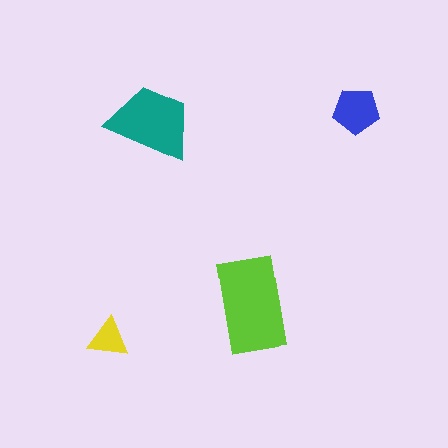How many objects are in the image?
There are 4 objects in the image.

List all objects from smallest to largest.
The yellow triangle, the blue pentagon, the teal trapezoid, the lime rectangle.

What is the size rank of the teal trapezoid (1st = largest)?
2nd.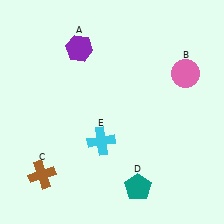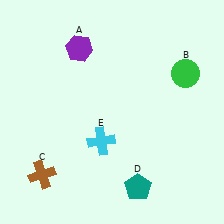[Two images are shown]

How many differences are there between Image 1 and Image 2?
There is 1 difference between the two images.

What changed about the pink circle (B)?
In Image 1, B is pink. In Image 2, it changed to green.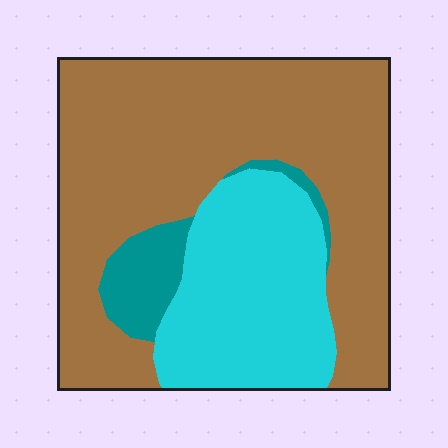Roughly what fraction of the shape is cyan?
Cyan takes up between a quarter and a half of the shape.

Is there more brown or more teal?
Brown.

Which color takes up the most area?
Brown, at roughly 65%.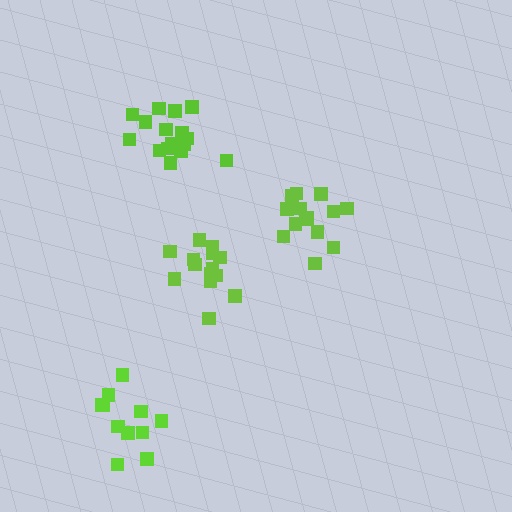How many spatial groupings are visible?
There are 4 spatial groupings.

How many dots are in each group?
Group 1: 14 dots, Group 2: 11 dots, Group 3: 17 dots, Group 4: 14 dots (56 total).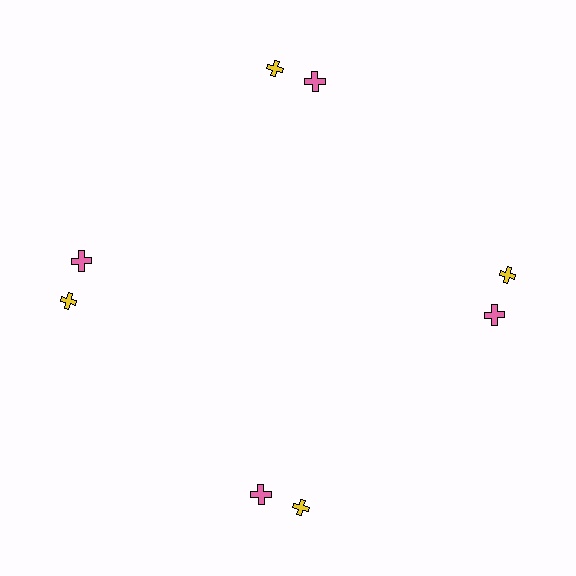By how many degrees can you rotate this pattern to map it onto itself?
The pattern maps onto itself every 90 degrees of rotation.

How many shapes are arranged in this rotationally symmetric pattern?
There are 8 shapes, arranged in 4 groups of 2.